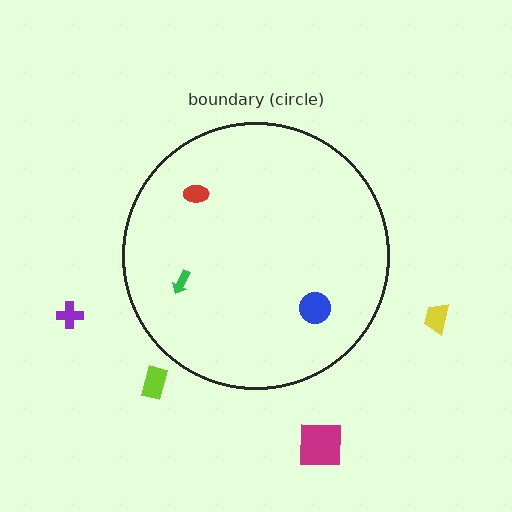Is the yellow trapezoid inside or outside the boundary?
Outside.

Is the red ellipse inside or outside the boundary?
Inside.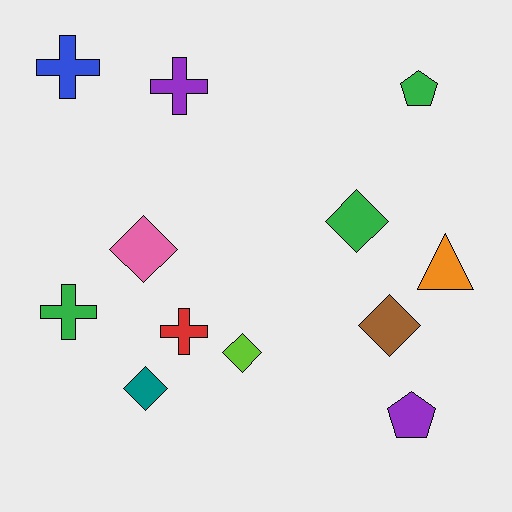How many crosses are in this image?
There are 4 crosses.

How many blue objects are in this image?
There is 1 blue object.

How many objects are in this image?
There are 12 objects.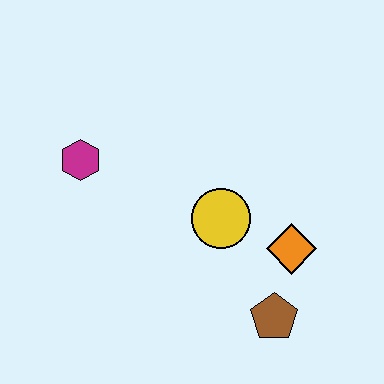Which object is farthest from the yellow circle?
The magenta hexagon is farthest from the yellow circle.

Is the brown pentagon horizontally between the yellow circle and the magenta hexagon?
No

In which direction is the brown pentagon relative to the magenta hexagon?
The brown pentagon is to the right of the magenta hexagon.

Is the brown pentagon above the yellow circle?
No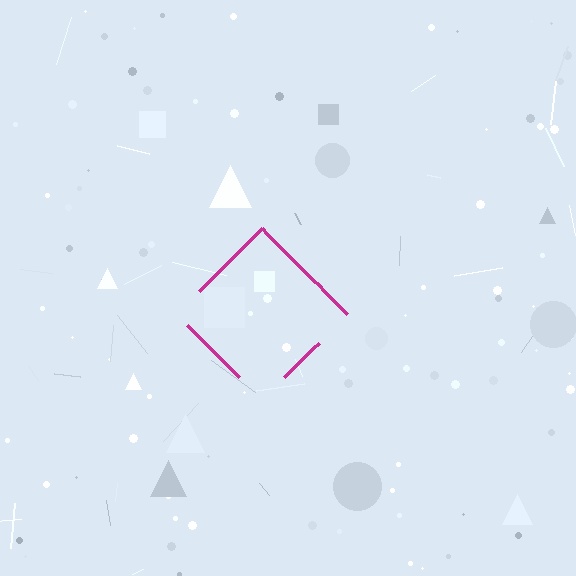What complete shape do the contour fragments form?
The contour fragments form a diamond.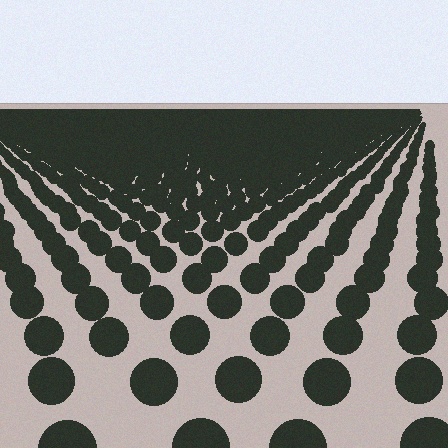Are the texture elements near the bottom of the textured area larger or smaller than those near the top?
Larger. Near the bottom, elements are closer to the viewer and appear at a bigger on-screen size.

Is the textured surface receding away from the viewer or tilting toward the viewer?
The surface is receding away from the viewer. Texture elements get smaller and denser toward the top.